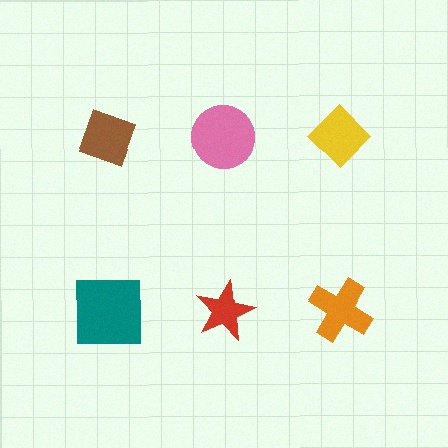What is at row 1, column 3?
A yellow diamond.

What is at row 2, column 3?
An orange cross.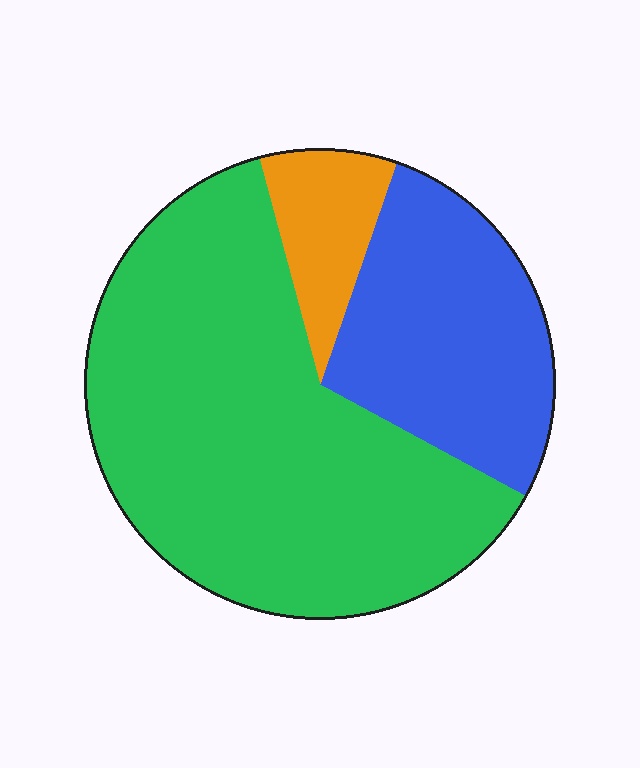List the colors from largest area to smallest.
From largest to smallest: green, blue, orange.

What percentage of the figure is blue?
Blue takes up between a sixth and a third of the figure.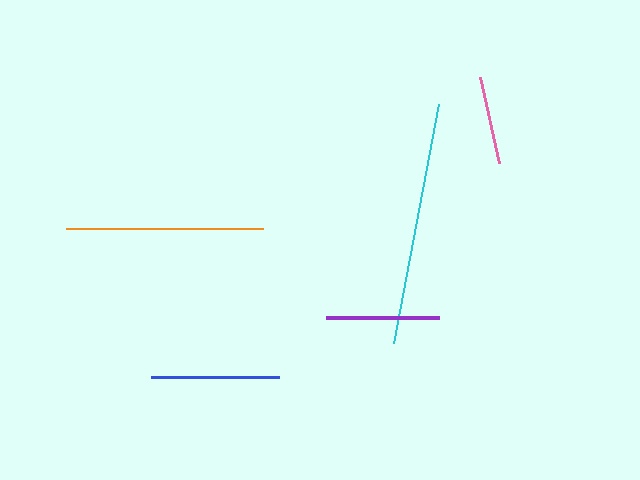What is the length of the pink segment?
The pink segment is approximately 89 pixels long.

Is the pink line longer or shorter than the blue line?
The blue line is longer than the pink line.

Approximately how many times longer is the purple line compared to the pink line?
The purple line is approximately 1.3 times the length of the pink line.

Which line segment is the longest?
The cyan line is the longest at approximately 243 pixels.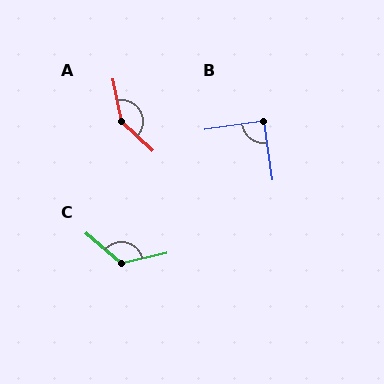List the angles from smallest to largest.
B (90°), C (127°), A (144°).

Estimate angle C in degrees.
Approximately 127 degrees.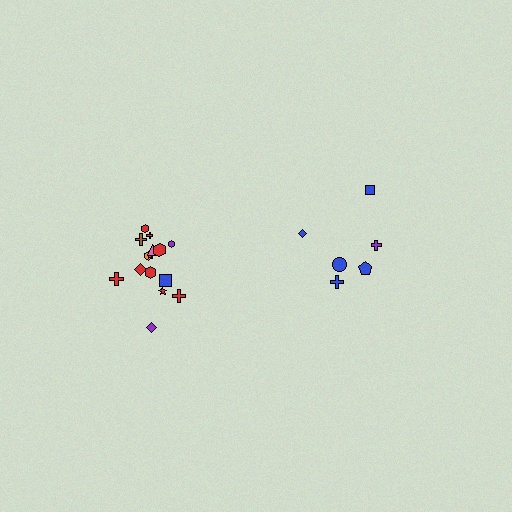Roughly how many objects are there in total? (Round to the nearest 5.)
Roughly 20 objects in total.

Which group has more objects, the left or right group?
The left group.